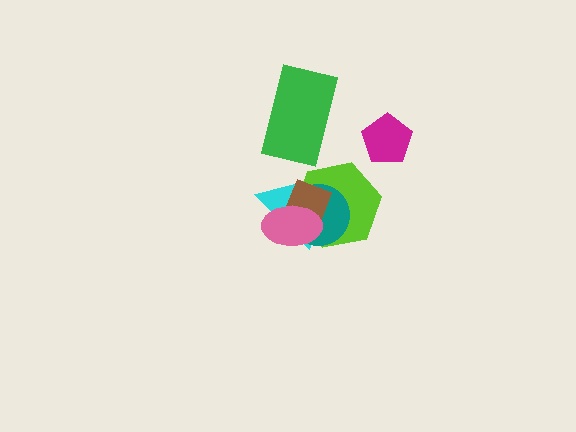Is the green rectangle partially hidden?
No, no other shape covers it.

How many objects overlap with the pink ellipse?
4 objects overlap with the pink ellipse.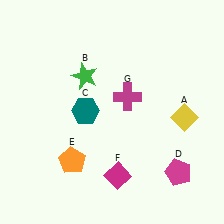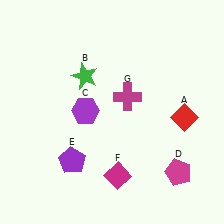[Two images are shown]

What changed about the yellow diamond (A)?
In Image 1, A is yellow. In Image 2, it changed to red.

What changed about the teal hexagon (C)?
In Image 1, C is teal. In Image 2, it changed to purple.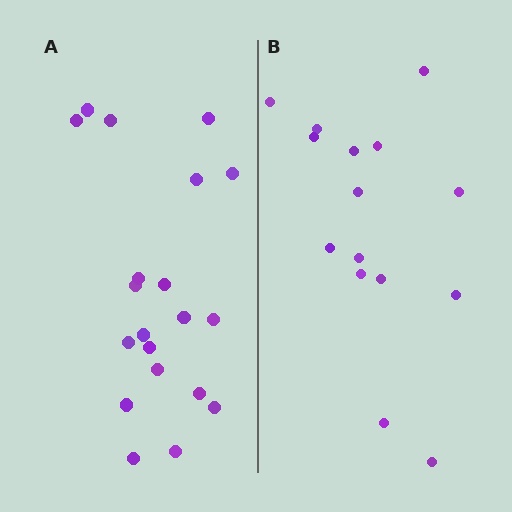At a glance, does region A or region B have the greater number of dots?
Region A (the left region) has more dots.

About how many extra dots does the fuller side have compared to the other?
Region A has about 5 more dots than region B.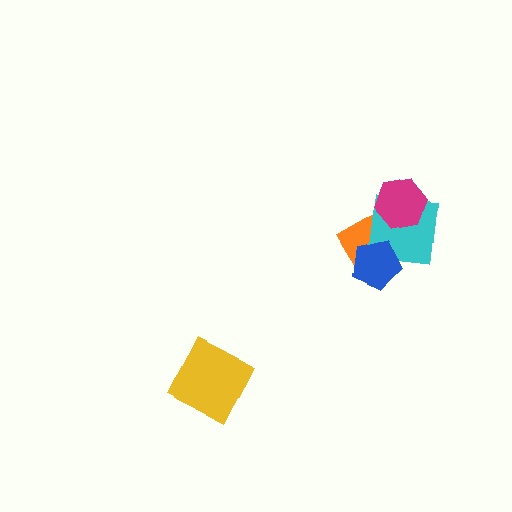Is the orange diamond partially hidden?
Yes, it is partially covered by another shape.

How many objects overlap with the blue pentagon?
2 objects overlap with the blue pentagon.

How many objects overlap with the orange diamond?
2 objects overlap with the orange diamond.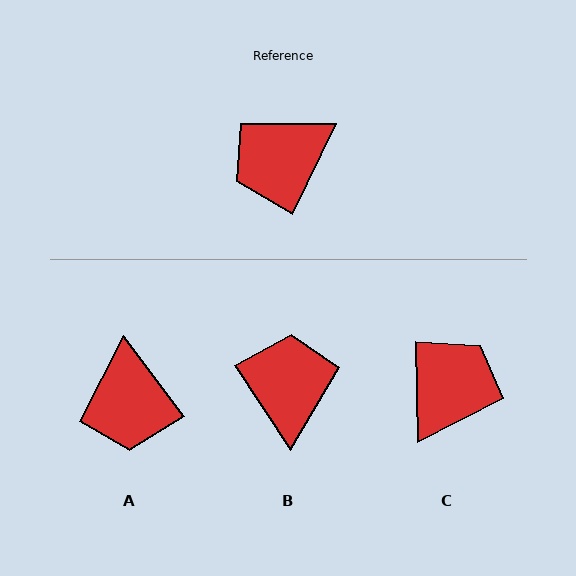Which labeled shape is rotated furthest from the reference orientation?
C, about 153 degrees away.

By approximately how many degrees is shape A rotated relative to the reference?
Approximately 63 degrees counter-clockwise.